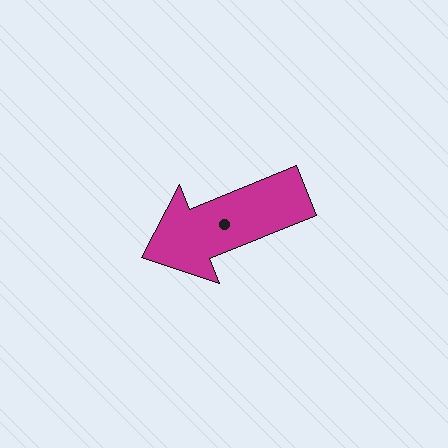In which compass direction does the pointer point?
West.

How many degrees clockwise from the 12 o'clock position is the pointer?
Approximately 248 degrees.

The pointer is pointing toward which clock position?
Roughly 8 o'clock.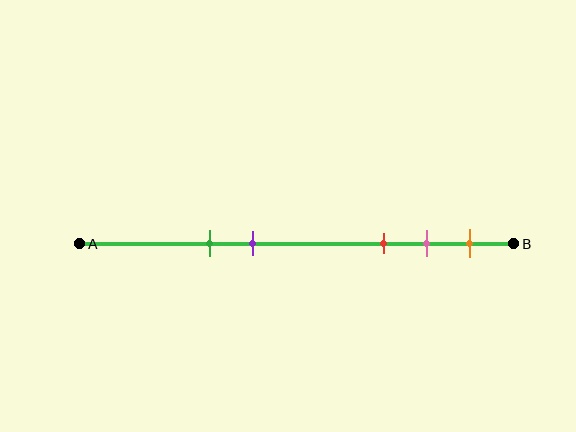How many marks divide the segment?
There are 5 marks dividing the segment.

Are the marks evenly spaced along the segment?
No, the marks are not evenly spaced.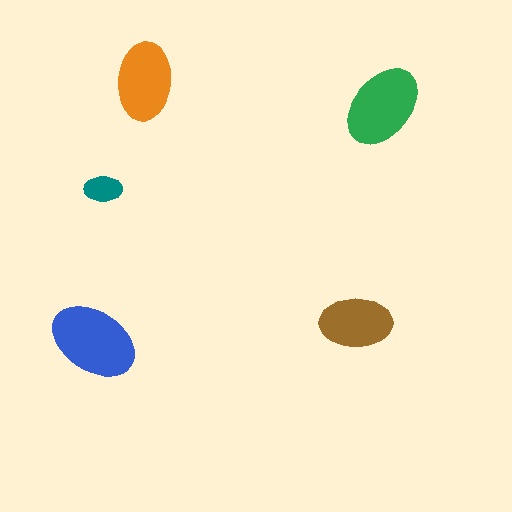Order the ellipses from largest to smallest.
the blue one, the green one, the orange one, the brown one, the teal one.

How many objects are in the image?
There are 5 objects in the image.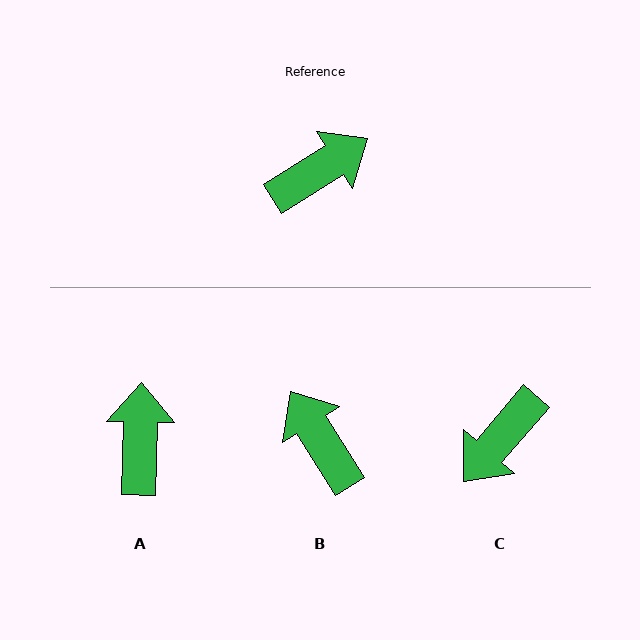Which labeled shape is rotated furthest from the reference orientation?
C, about 163 degrees away.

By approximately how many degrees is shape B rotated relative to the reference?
Approximately 90 degrees counter-clockwise.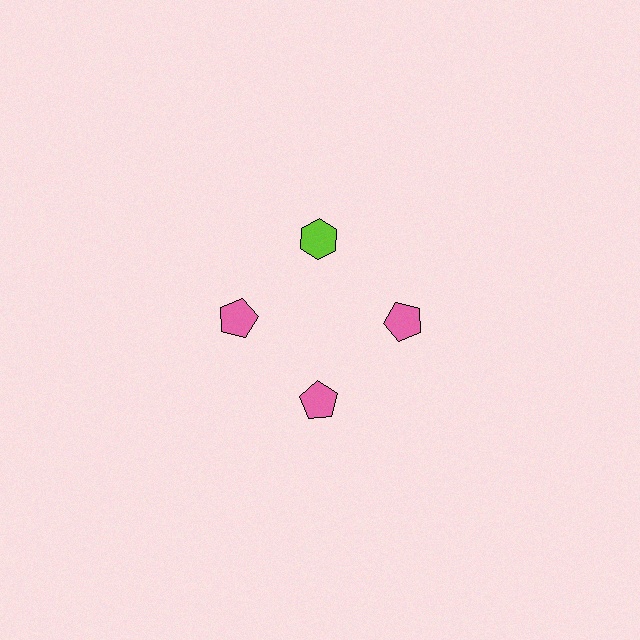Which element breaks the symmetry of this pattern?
The lime hexagon at roughly the 12 o'clock position breaks the symmetry. All other shapes are pink pentagons.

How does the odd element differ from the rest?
It differs in both color (lime instead of pink) and shape (hexagon instead of pentagon).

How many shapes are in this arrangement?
There are 4 shapes arranged in a ring pattern.